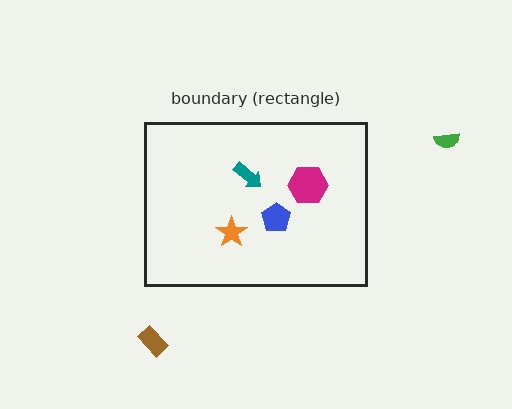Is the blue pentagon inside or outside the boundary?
Inside.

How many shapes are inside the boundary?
4 inside, 2 outside.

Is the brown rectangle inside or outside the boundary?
Outside.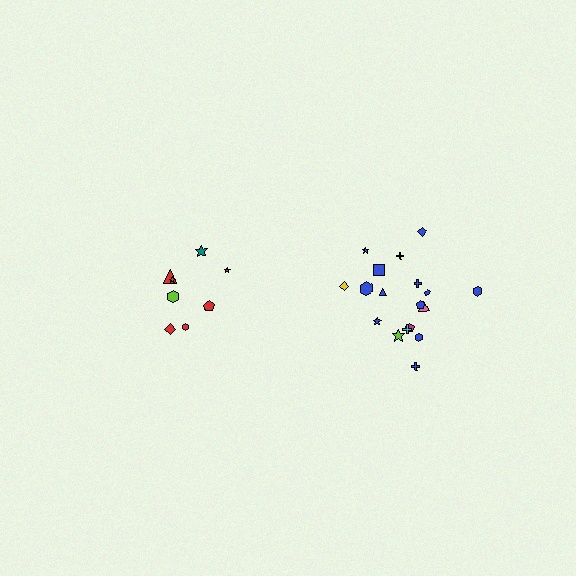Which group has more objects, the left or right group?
The right group.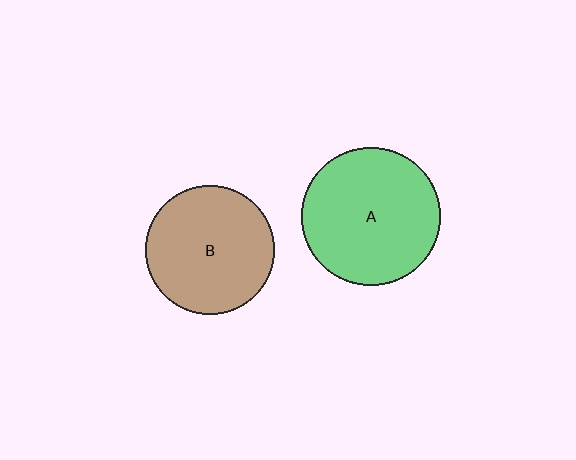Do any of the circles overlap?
No, none of the circles overlap.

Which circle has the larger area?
Circle A (green).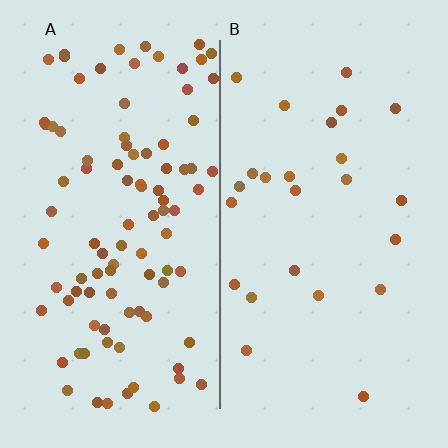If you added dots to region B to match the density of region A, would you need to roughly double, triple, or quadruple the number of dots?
Approximately quadruple.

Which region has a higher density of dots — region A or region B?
A (the left).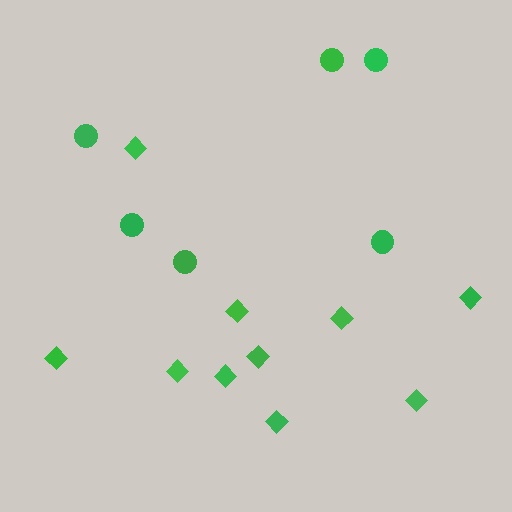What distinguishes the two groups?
There are 2 groups: one group of circles (6) and one group of diamonds (10).